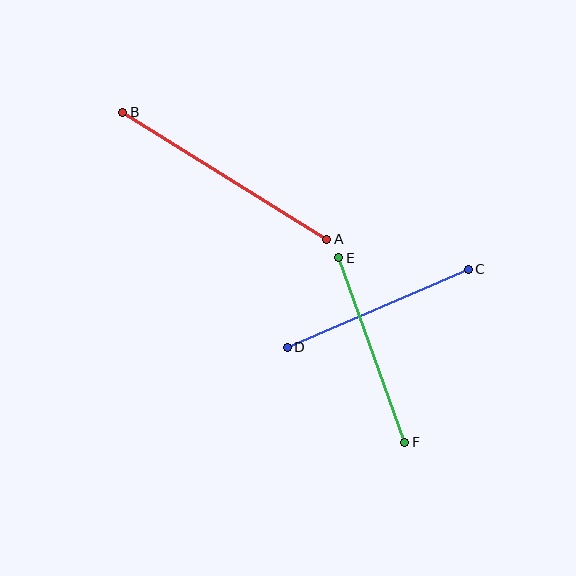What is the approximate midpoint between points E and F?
The midpoint is at approximately (372, 350) pixels.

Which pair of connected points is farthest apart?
Points A and B are farthest apart.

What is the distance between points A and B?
The distance is approximately 240 pixels.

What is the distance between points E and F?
The distance is approximately 196 pixels.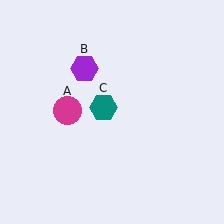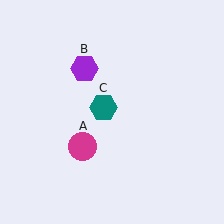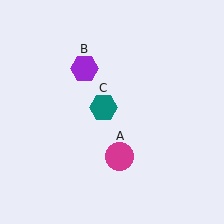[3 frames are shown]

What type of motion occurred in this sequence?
The magenta circle (object A) rotated counterclockwise around the center of the scene.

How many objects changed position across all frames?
1 object changed position: magenta circle (object A).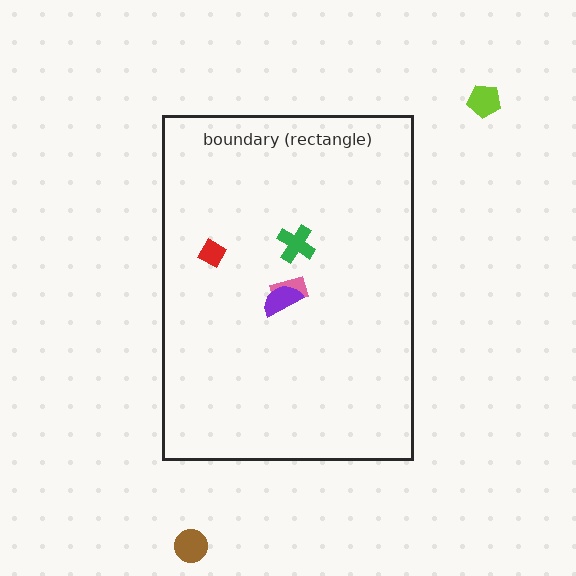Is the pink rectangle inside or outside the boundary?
Inside.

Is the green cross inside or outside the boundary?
Inside.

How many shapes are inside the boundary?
4 inside, 2 outside.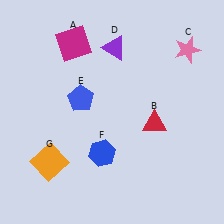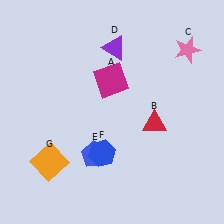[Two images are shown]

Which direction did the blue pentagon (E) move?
The blue pentagon (E) moved down.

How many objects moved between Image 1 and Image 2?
2 objects moved between the two images.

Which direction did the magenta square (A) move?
The magenta square (A) moved right.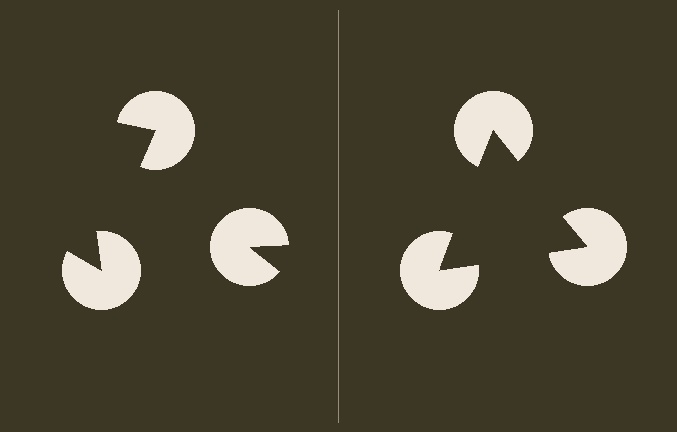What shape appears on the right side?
An illusory triangle.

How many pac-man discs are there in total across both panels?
6 — 3 on each side.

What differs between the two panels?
The pac-man discs are positioned identically on both sides; only the wedge orientations differ. On the right they align to a triangle; on the left they are misaligned.